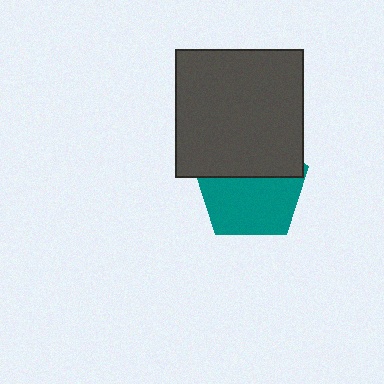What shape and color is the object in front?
The object in front is a dark gray square.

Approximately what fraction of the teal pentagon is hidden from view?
Roughly 41% of the teal pentagon is hidden behind the dark gray square.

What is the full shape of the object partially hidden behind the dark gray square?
The partially hidden object is a teal pentagon.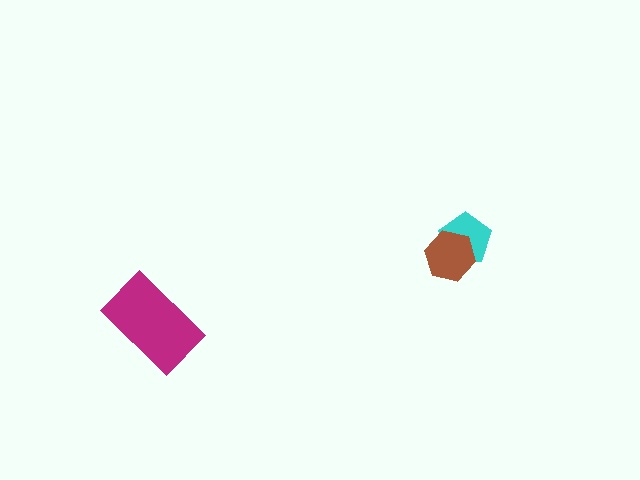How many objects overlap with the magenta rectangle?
0 objects overlap with the magenta rectangle.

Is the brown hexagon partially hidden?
No, no other shape covers it.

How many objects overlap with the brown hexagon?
1 object overlaps with the brown hexagon.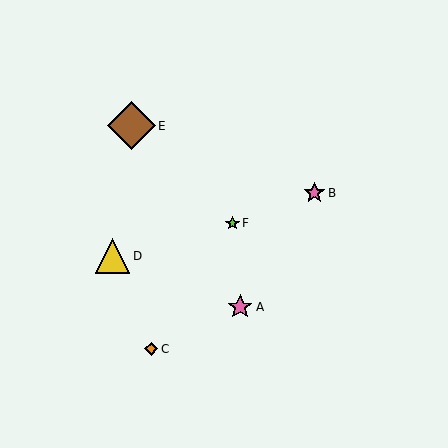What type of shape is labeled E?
Shape E is a brown diamond.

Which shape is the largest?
The brown diamond (labeled E) is the largest.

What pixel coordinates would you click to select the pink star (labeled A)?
Click at (240, 307) to select the pink star A.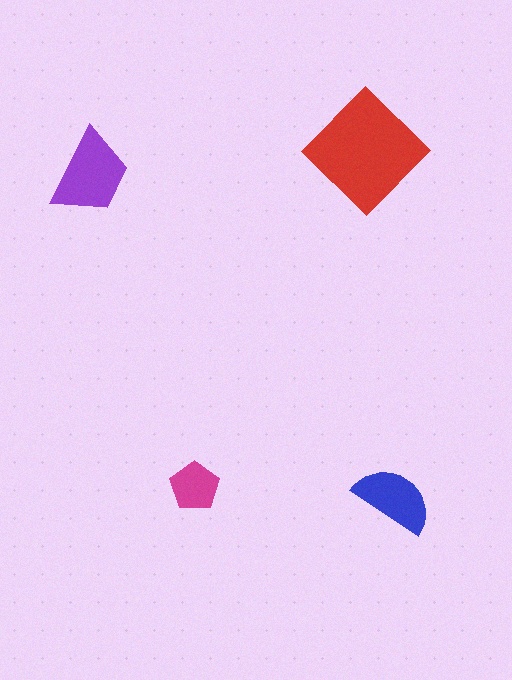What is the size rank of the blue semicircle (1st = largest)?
3rd.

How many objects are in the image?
There are 4 objects in the image.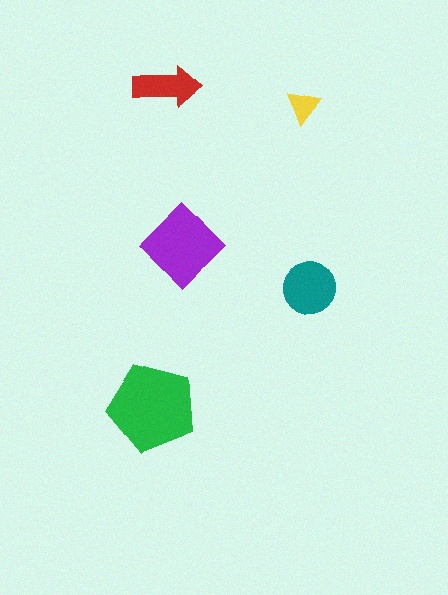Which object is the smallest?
The yellow triangle.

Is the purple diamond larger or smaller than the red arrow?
Larger.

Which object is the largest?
The green pentagon.